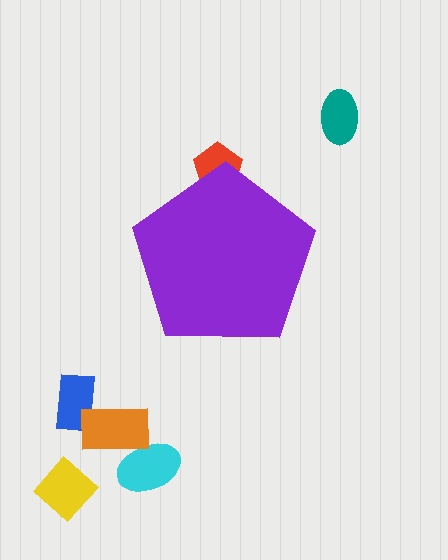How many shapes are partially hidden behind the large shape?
1 shape is partially hidden.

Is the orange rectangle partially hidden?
No, the orange rectangle is fully visible.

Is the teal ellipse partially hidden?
No, the teal ellipse is fully visible.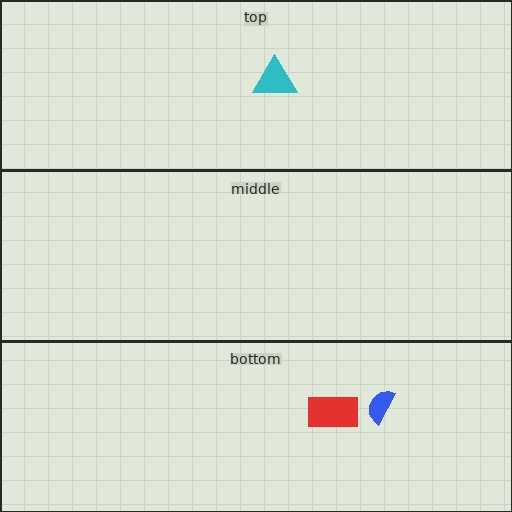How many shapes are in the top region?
1.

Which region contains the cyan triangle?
The top region.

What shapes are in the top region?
The cyan triangle.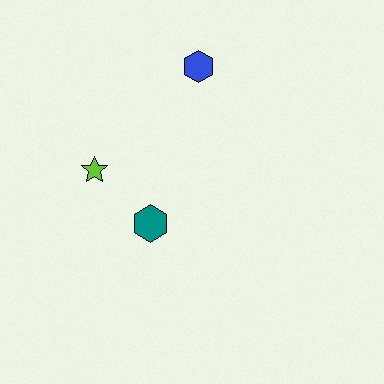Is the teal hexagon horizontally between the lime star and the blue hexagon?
Yes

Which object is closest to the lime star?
The teal hexagon is closest to the lime star.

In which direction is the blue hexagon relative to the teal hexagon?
The blue hexagon is above the teal hexagon.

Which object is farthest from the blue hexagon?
The teal hexagon is farthest from the blue hexagon.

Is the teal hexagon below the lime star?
Yes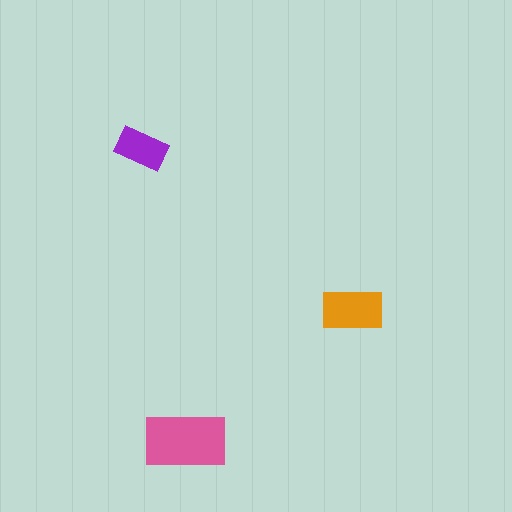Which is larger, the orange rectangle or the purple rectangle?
The orange one.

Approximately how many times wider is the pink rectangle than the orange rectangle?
About 1.5 times wider.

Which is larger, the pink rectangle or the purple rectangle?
The pink one.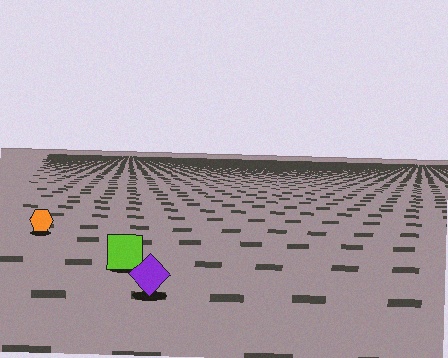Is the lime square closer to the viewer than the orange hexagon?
Yes. The lime square is closer — you can tell from the texture gradient: the ground texture is coarser near it.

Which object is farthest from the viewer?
The orange hexagon is farthest from the viewer. It appears smaller and the ground texture around it is denser.